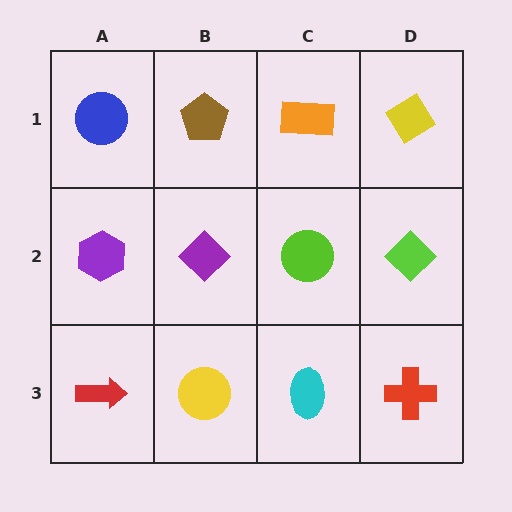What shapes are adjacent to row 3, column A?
A purple hexagon (row 2, column A), a yellow circle (row 3, column B).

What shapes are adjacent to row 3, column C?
A lime circle (row 2, column C), a yellow circle (row 3, column B), a red cross (row 3, column D).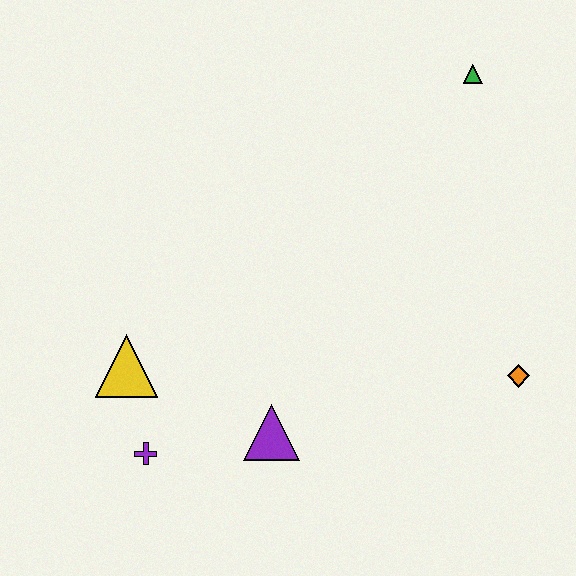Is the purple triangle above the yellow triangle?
No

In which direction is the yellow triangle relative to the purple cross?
The yellow triangle is above the purple cross.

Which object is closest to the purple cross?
The yellow triangle is closest to the purple cross.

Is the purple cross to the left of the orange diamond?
Yes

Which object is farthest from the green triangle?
The purple cross is farthest from the green triangle.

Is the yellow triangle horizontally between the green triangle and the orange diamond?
No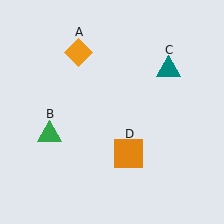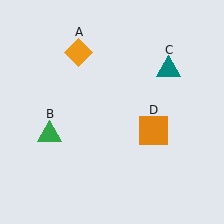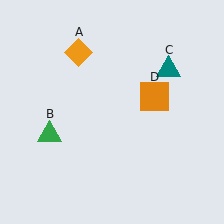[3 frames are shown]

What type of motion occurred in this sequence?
The orange square (object D) rotated counterclockwise around the center of the scene.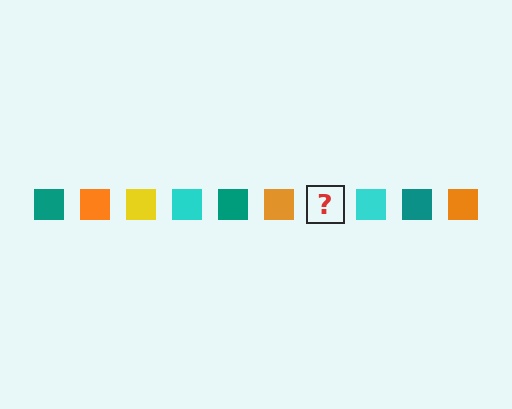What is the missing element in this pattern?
The missing element is a yellow square.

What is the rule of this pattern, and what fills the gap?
The rule is that the pattern cycles through teal, orange, yellow, cyan squares. The gap should be filled with a yellow square.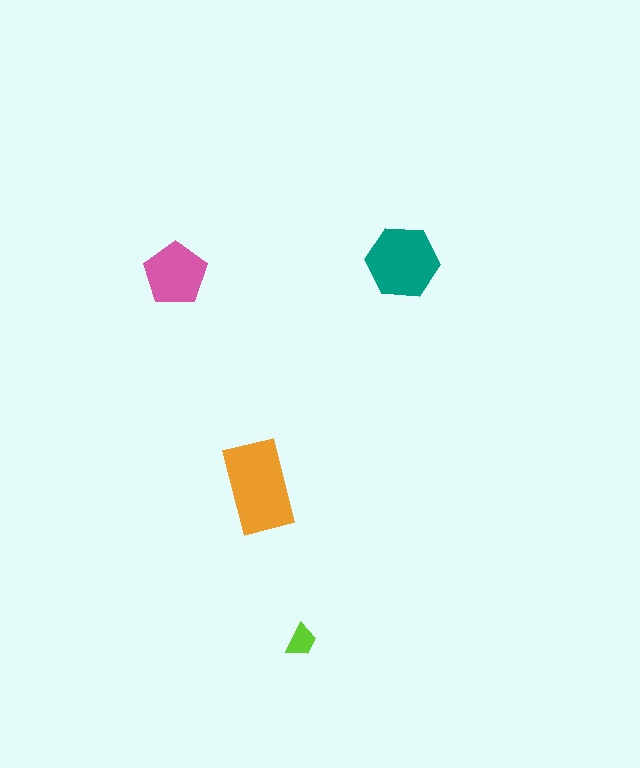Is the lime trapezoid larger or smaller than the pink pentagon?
Smaller.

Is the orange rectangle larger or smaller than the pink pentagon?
Larger.